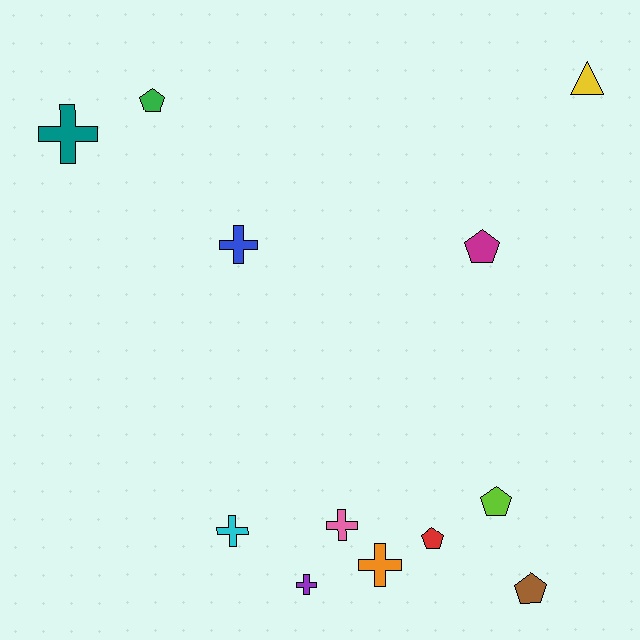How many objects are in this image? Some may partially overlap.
There are 12 objects.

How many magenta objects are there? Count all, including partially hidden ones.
There is 1 magenta object.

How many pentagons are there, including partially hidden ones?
There are 5 pentagons.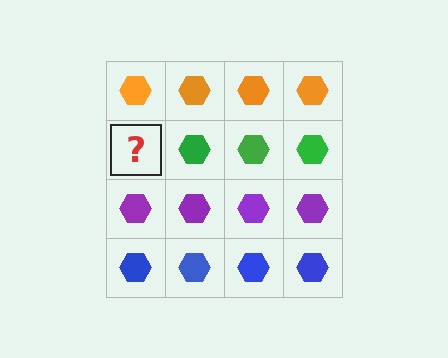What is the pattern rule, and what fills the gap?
The rule is that each row has a consistent color. The gap should be filled with a green hexagon.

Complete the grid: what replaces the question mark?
The question mark should be replaced with a green hexagon.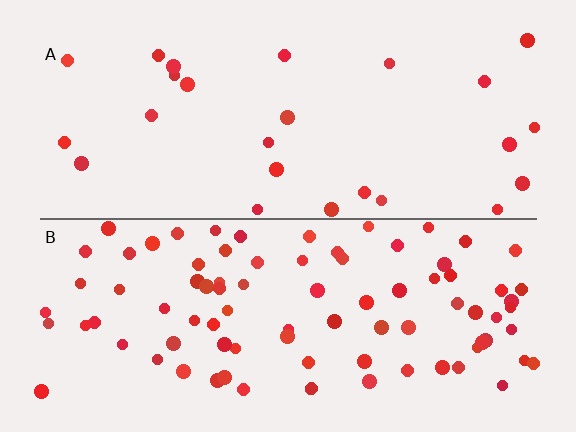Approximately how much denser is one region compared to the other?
Approximately 3.4× — region B over region A.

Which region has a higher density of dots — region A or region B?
B (the bottom).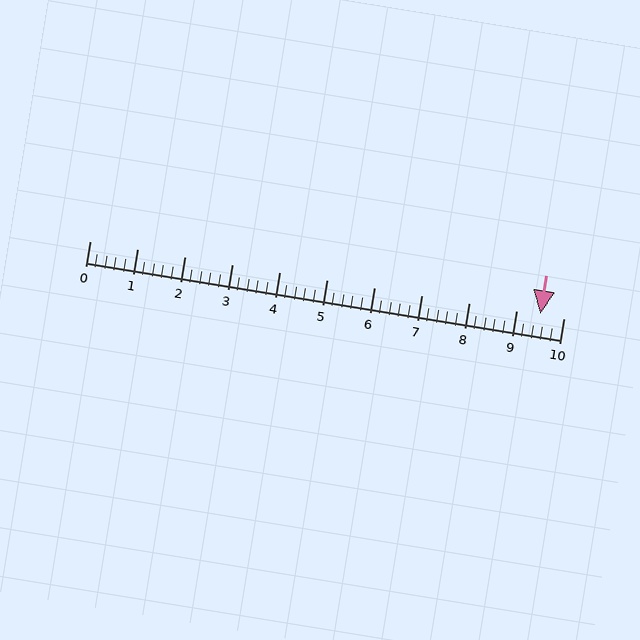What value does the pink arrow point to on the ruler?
The pink arrow points to approximately 9.5.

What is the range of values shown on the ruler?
The ruler shows values from 0 to 10.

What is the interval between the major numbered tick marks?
The major tick marks are spaced 1 units apart.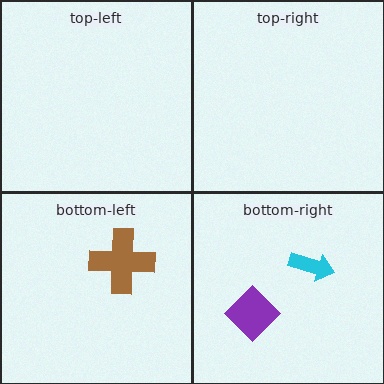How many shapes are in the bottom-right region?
2.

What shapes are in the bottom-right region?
The purple diamond, the cyan arrow.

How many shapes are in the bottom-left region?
1.